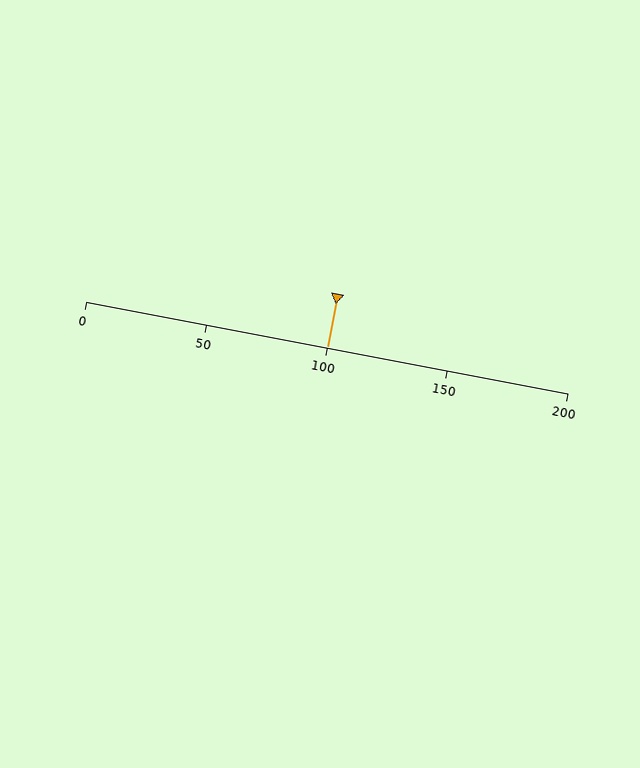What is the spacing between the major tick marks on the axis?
The major ticks are spaced 50 apart.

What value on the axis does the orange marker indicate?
The marker indicates approximately 100.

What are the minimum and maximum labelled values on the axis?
The axis runs from 0 to 200.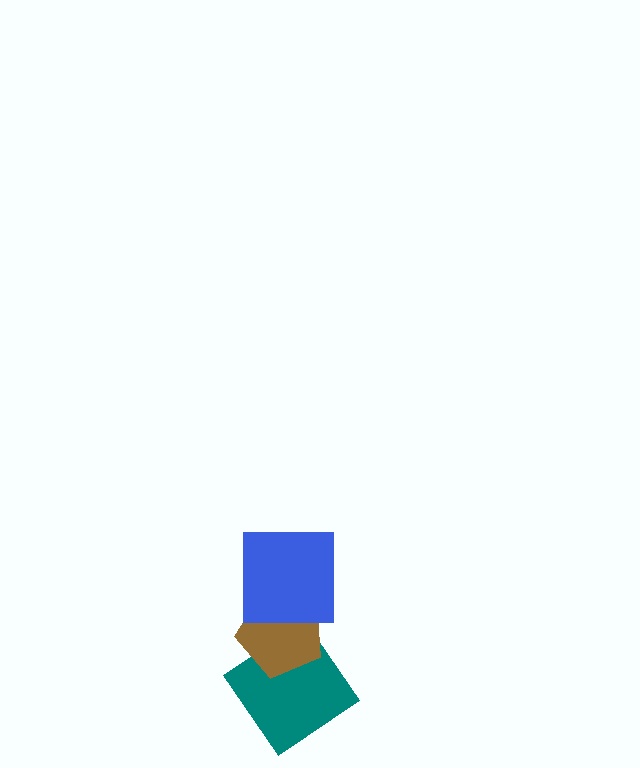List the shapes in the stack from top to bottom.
From top to bottom: the blue square, the brown pentagon, the teal diamond.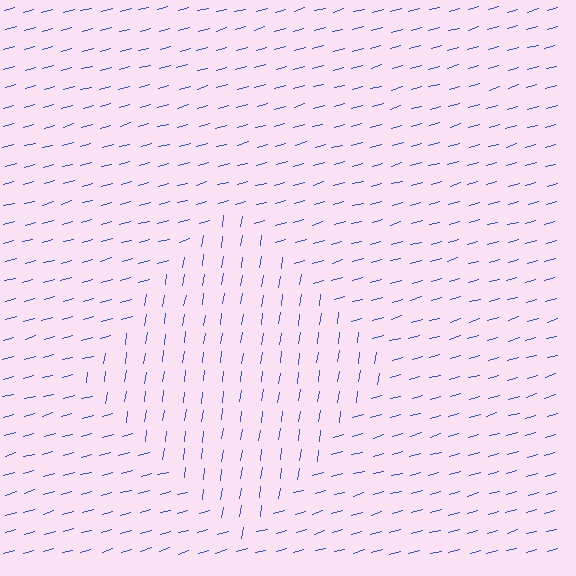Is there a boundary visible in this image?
Yes, there is a texture boundary formed by a change in line orientation.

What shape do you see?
I see a diamond.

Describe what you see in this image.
The image is filled with small blue line segments. A diamond region in the image has lines oriented differently from the surrounding lines, creating a visible texture boundary.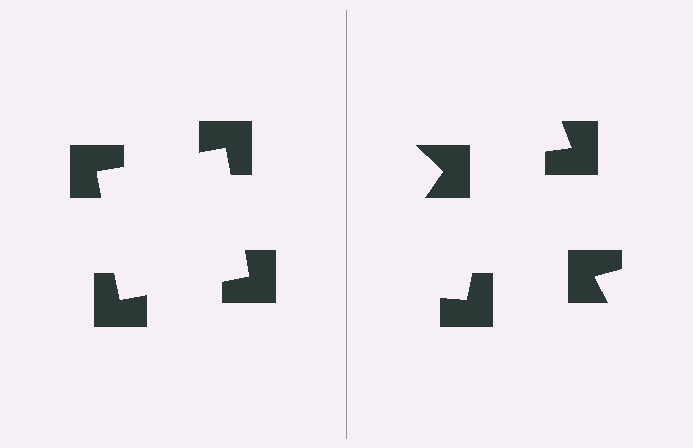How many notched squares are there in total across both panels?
8 — 4 on each side.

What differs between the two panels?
The notched squares are positioned identically on both sides; only the wedge orientations differ. On the left they align to a square; on the right they are misaligned.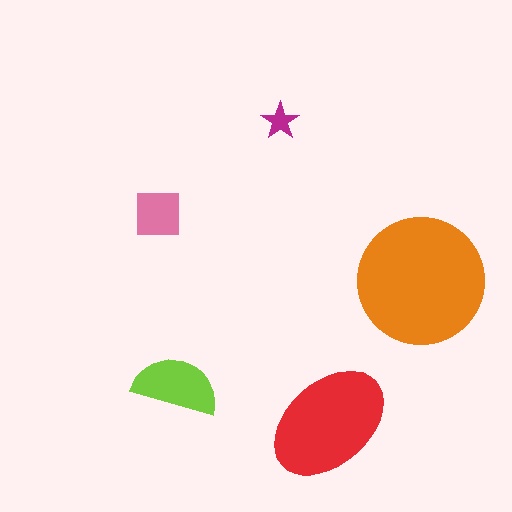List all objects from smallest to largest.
The magenta star, the pink square, the lime semicircle, the red ellipse, the orange circle.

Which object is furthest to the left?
The pink square is leftmost.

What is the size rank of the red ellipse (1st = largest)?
2nd.